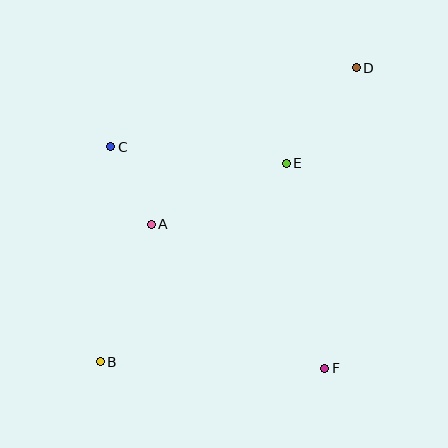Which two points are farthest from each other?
Points B and D are farthest from each other.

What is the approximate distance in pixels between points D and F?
The distance between D and F is approximately 302 pixels.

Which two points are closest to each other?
Points A and C are closest to each other.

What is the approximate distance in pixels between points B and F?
The distance between B and F is approximately 225 pixels.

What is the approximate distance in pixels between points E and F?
The distance between E and F is approximately 208 pixels.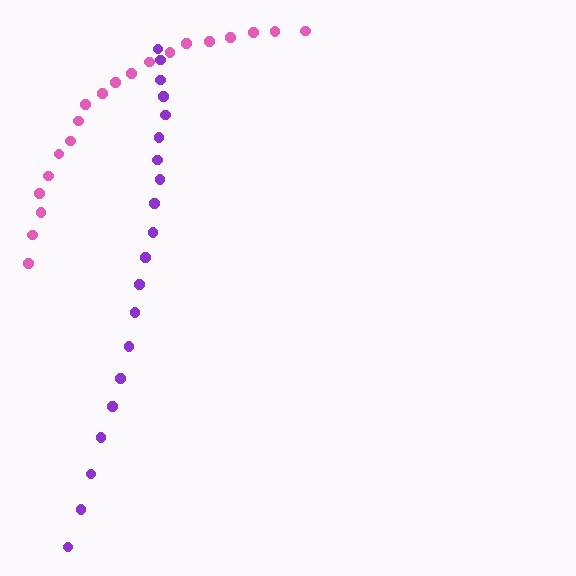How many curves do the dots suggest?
There are 2 distinct paths.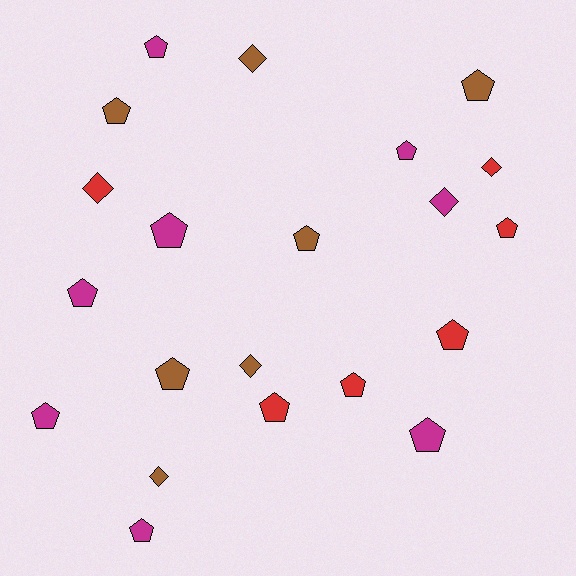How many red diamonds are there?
There are 2 red diamonds.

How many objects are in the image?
There are 21 objects.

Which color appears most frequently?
Magenta, with 8 objects.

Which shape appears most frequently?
Pentagon, with 15 objects.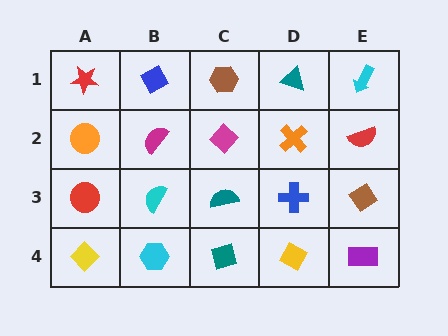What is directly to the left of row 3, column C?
A cyan semicircle.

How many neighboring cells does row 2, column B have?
4.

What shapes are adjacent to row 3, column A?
An orange circle (row 2, column A), a yellow diamond (row 4, column A), a cyan semicircle (row 3, column B).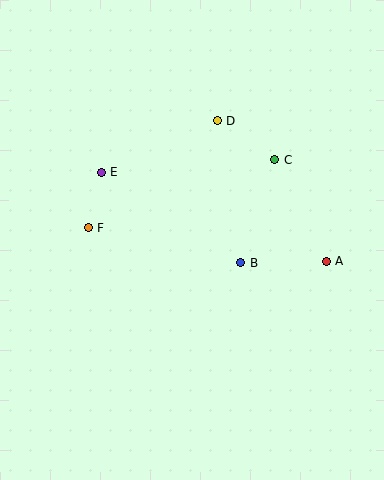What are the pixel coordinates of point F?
Point F is at (88, 228).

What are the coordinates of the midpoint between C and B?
The midpoint between C and B is at (258, 211).